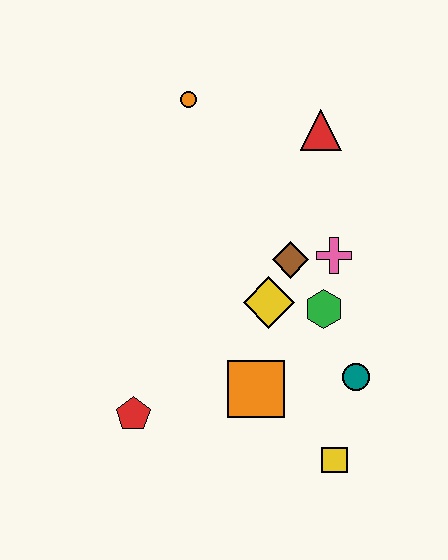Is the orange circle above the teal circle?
Yes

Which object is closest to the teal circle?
The green hexagon is closest to the teal circle.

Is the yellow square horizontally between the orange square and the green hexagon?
No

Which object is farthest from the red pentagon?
The red triangle is farthest from the red pentagon.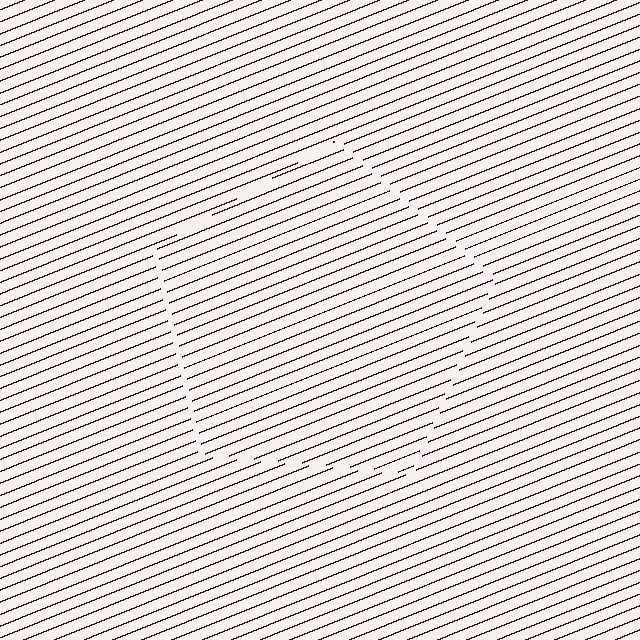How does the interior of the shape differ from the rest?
The interior of the shape contains the same grating, shifted by half a period — the contour is defined by the phase discontinuity where line-ends from the inner and outer gratings abut.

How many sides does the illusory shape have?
5 sides — the line-ends trace a pentagon.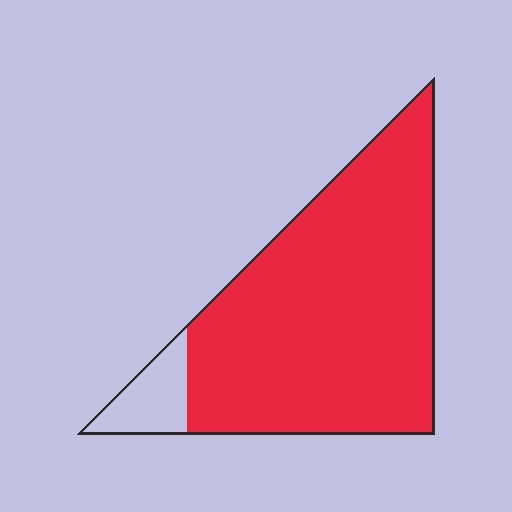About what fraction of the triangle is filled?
About nine tenths (9/10).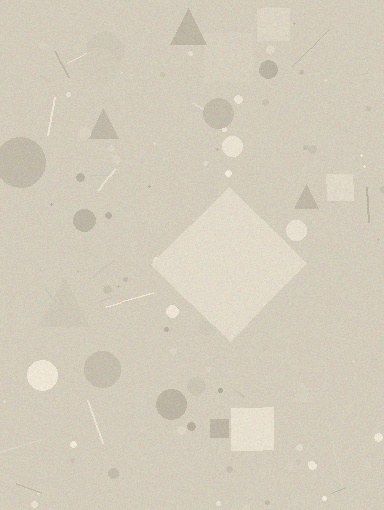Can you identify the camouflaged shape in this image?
The camouflaged shape is a diamond.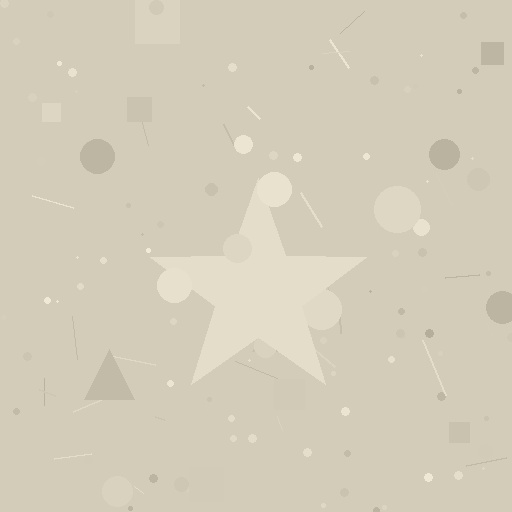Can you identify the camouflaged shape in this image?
The camouflaged shape is a star.